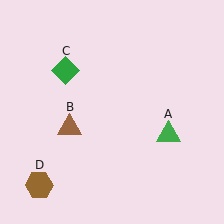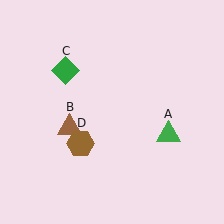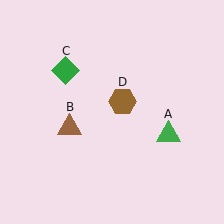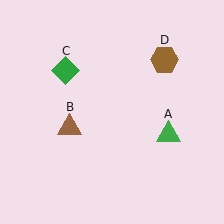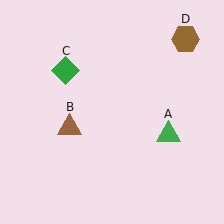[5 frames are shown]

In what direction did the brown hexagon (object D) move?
The brown hexagon (object D) moved up and to the right.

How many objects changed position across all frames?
1 object changed position: brown hexagon (object D).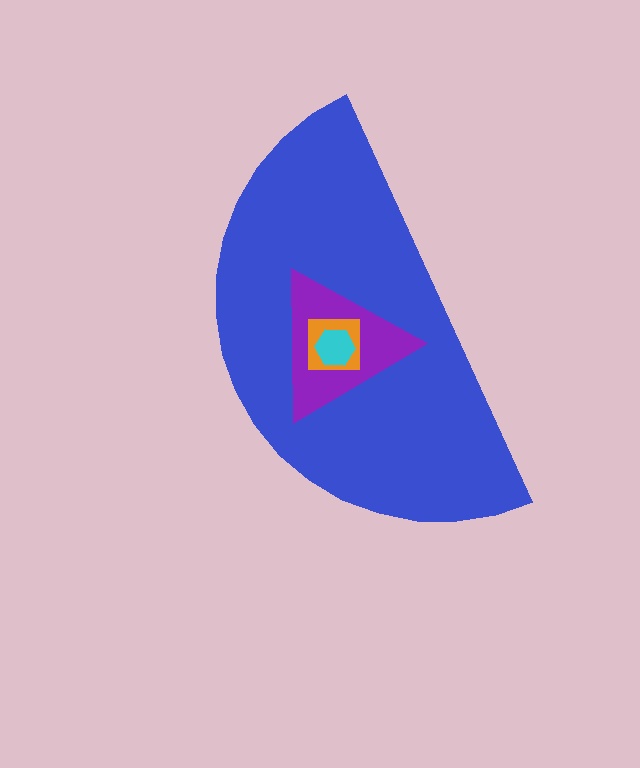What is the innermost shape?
The cyan hexagon.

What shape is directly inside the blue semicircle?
The purple triangle.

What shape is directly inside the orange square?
The cyan hexagon.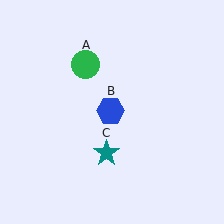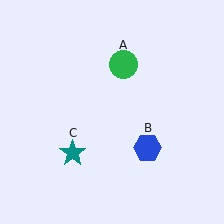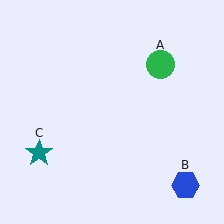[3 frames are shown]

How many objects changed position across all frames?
3 objects changed position: green circle (object A), blue hexagon (object B), teal star (object C).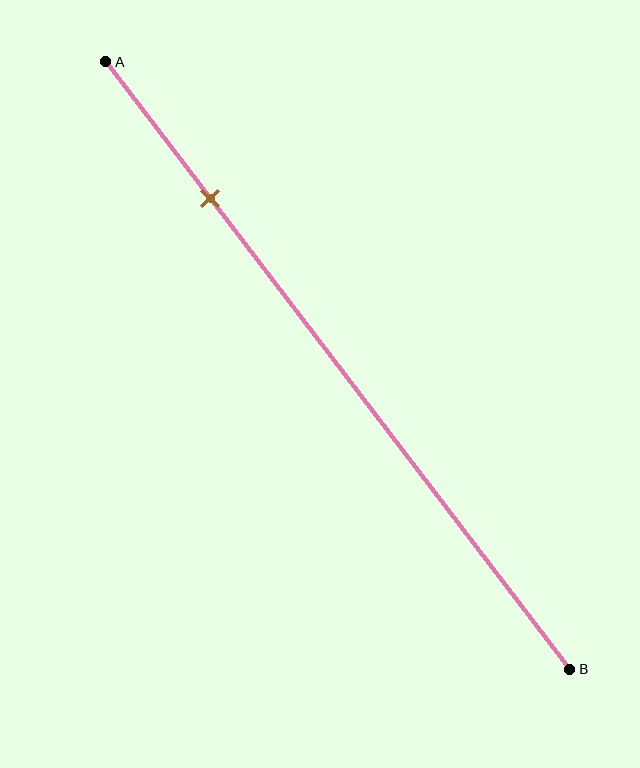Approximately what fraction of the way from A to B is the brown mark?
The brown mark is approximately 25% of the way from A to B.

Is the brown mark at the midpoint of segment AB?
No, the mark is at about 25% from A, not at the 50% midpoint.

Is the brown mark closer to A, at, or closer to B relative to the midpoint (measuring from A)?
The brown mark is closer to point A than the midpoint of segment AB.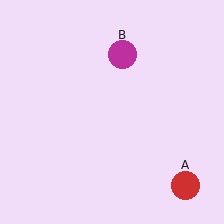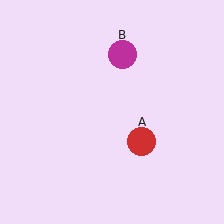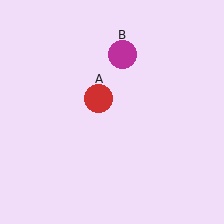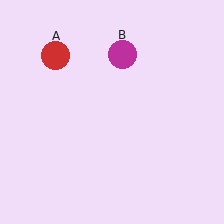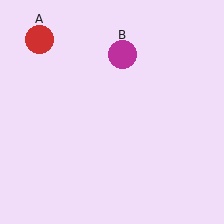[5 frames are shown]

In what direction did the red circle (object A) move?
The red circle (object A) moved up and to the left.